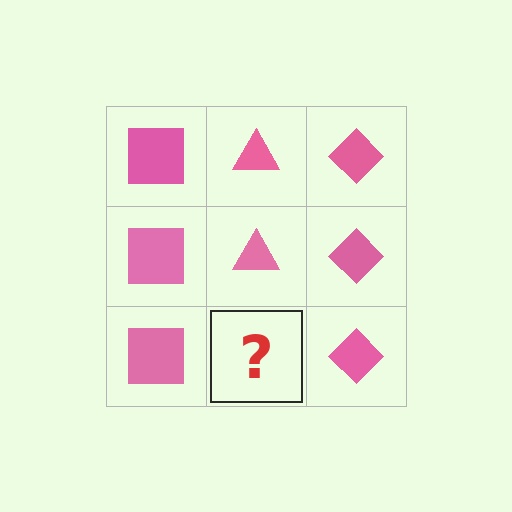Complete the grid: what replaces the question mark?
The question mark should be replaced with a pink triangle.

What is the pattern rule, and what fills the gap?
The rule is that each column has a consistent shape. The gap should be filled with a pink triangle.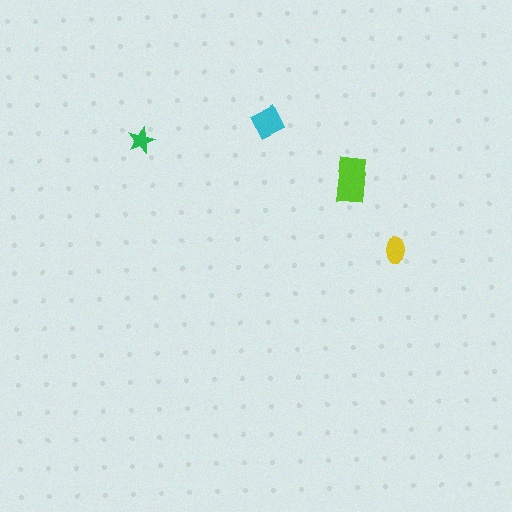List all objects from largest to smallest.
The lime rectangle, the cyan square, the yellow ellipse, the green star.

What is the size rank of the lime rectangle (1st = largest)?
1st.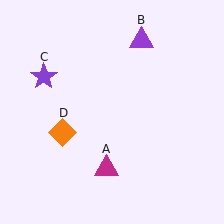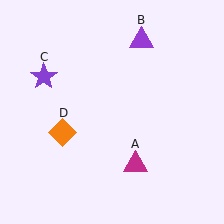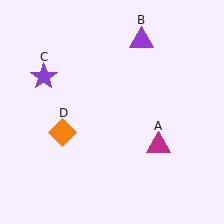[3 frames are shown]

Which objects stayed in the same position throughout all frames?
Purple triangle (object B) and purple star (object C) and orange diamond (object D) remained stationary.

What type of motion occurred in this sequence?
The magenta triangle (object A) rotated counterclockwise around the center of the scene.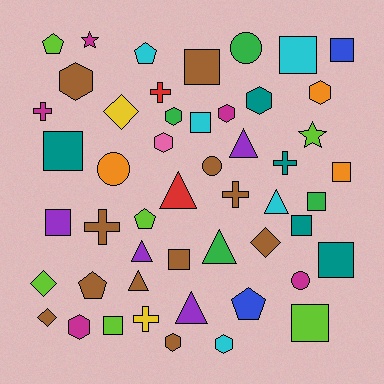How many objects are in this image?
There are 50 objects.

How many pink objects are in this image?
There is 1 pink object.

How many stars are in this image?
There are 2 stars.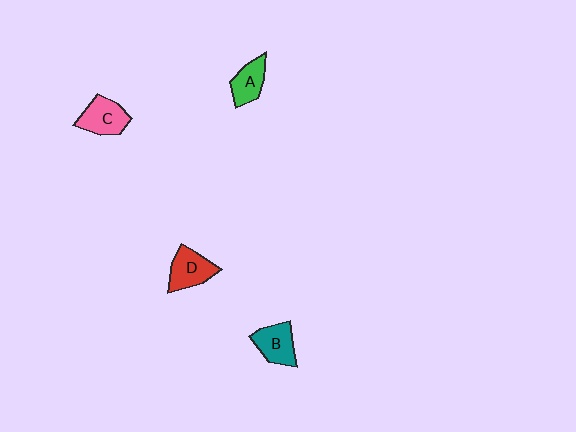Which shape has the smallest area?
Shape A (green).